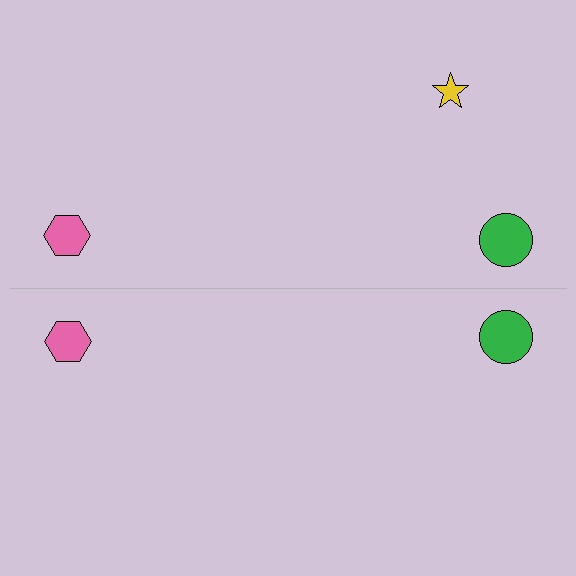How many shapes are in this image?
There are 5 shapes in this image.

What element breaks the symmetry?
A yellow star is missing from the bottom side.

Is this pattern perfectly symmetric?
No, the pattern is not perfectly symmetric. A yellow star is missing from the bottom side.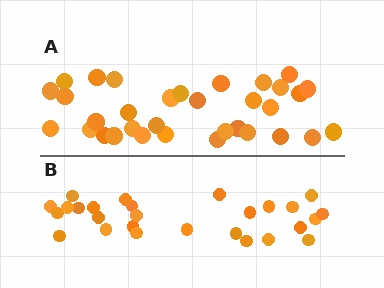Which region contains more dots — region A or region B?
Region A (the top region) has more dots.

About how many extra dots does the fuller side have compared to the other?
Region A has about 6 more dots than region B.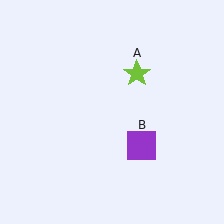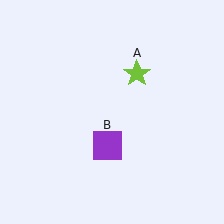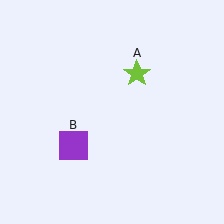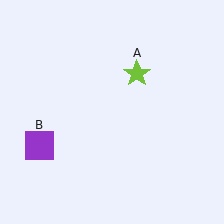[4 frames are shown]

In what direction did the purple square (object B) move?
The purple square (object B) moved left.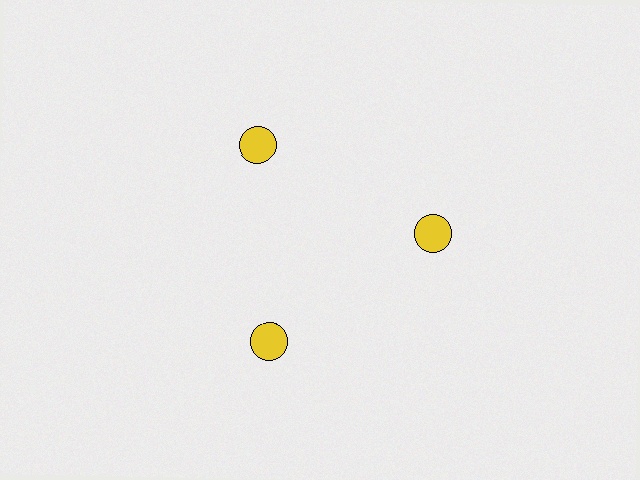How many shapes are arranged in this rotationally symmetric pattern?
There are 3 shapes, arranged in 3 groups of 1.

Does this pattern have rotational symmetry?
Yes, this pattern has 3-fold rotational symmetry. It looks the same after rotating 120 degrees around the center.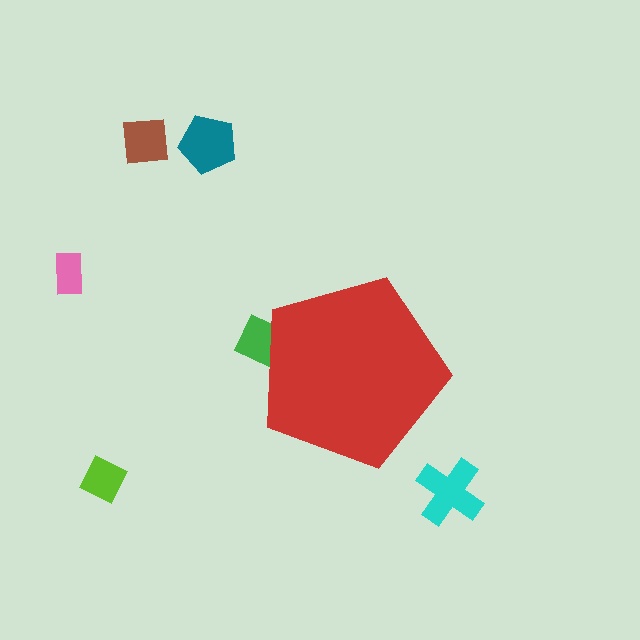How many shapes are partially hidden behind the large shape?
1 shape is partially hidden.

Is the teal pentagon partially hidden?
No, the teal pentagon is fully visible.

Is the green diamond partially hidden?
Yes, the green diamond is partially hidden behind the red pentagon.